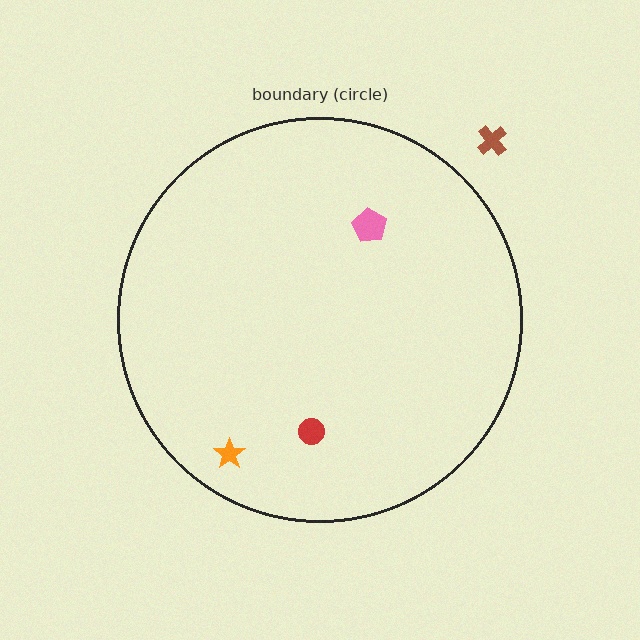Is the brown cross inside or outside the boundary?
Outside.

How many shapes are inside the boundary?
3 inside, 1 outside.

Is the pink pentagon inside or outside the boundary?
Inside.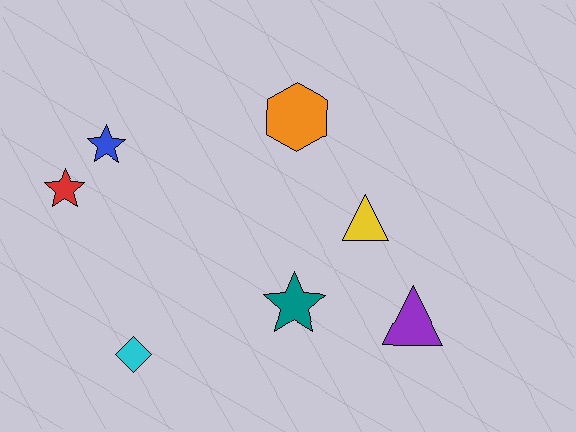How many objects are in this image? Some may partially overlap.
There are 7 objects.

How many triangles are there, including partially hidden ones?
There are 2 triangles.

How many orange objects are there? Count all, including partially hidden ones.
There is 1 orange object.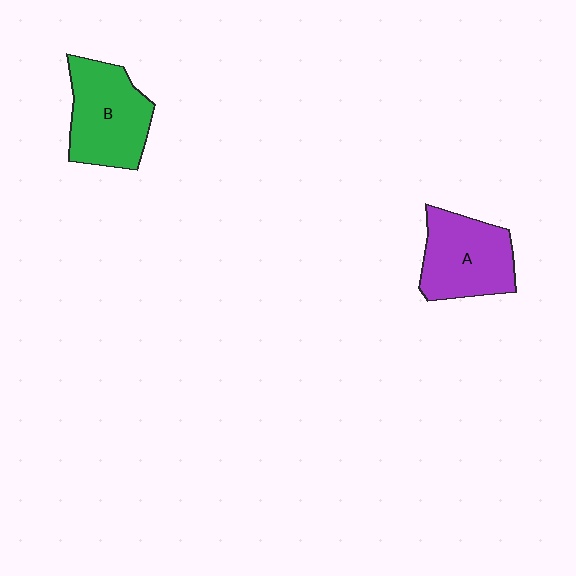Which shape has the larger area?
Shape B (green).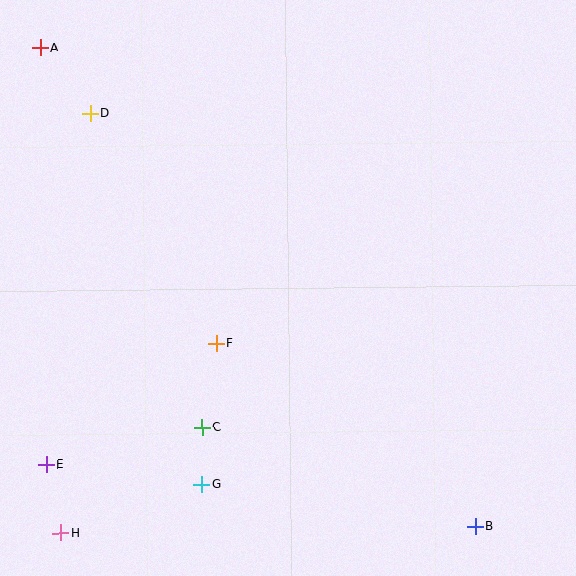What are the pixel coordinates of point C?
Point C is at (202, 427).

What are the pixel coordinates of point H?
Point H is at (60, 533).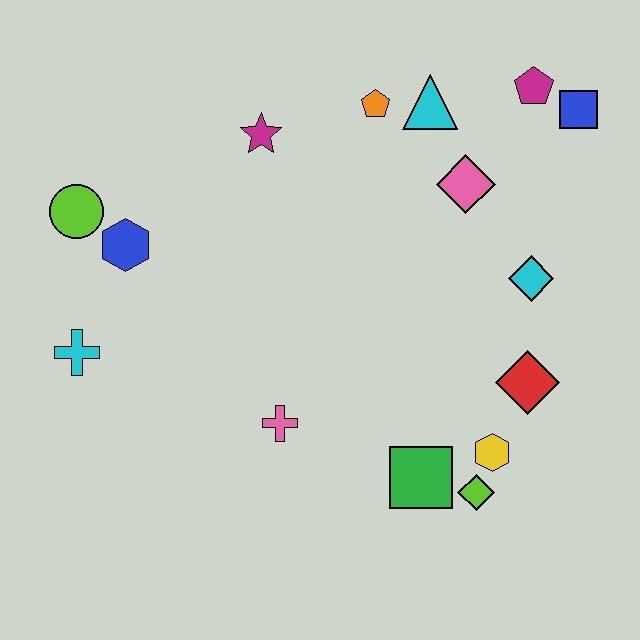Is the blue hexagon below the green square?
No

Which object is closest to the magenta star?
The orange pentagon is closest to the magenta star.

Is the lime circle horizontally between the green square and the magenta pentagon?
No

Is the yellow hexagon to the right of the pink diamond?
Yes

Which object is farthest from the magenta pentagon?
The cyan cross is farthest from the magenta pentagon.